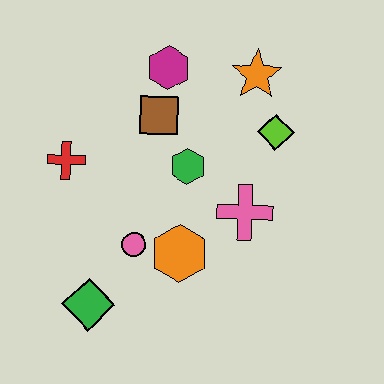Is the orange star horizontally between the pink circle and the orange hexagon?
No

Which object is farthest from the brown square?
The green diamond is farthest from the brown square.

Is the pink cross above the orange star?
No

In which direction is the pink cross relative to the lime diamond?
The pink cross is below the lime diamond.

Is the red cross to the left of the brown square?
Yes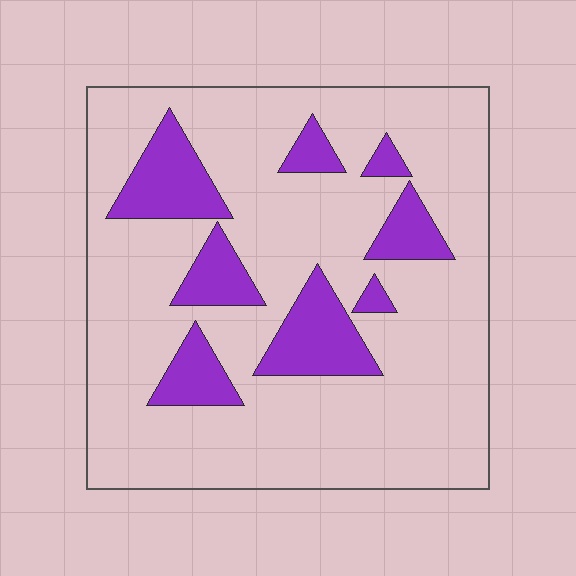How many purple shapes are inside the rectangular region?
8.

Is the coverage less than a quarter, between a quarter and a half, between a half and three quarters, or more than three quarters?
Less than a quarter.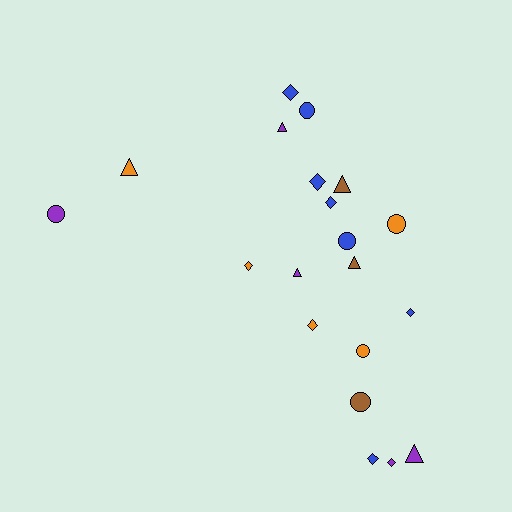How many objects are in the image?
There are 20 objects.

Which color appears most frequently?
Blue, with 7 objects.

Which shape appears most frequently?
Diamond, with 8 objects.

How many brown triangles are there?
There are 2 brown triangles.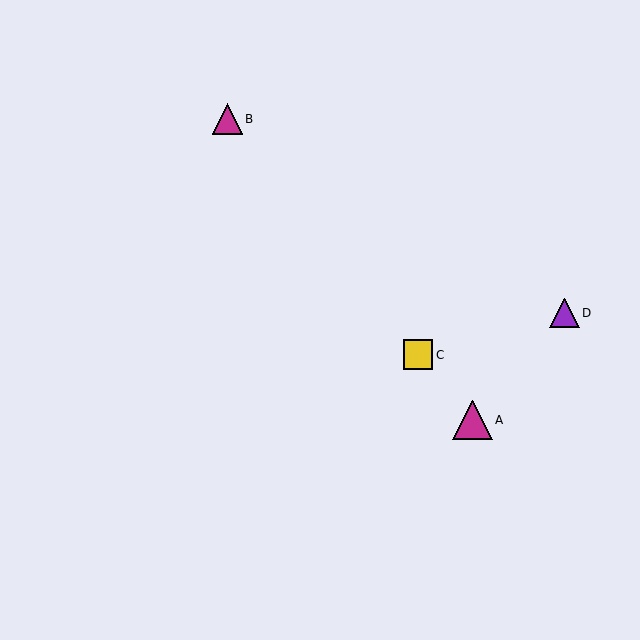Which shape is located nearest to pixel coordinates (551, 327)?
The purple triangle (labeled D) at (564, 313) is nearest to that location.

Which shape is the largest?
The magenta triangle (labeled A) is the largest.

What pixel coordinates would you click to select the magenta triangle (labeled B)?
Click at (227, 119) to select the magenta triangle B.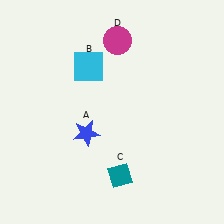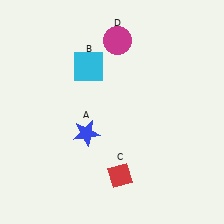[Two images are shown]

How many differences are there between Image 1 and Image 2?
There is 1 difference between the two images.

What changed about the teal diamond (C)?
In Image 1, C is teal. In Image 2, it changed to red.